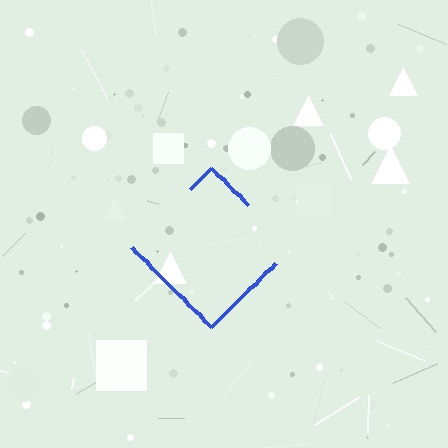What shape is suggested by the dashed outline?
The dashed outline suggests a diamond.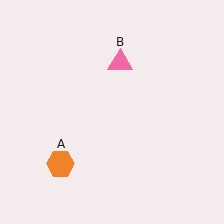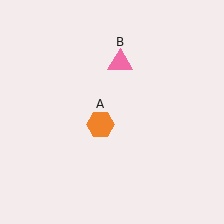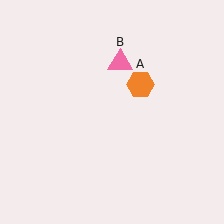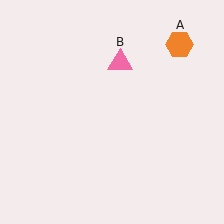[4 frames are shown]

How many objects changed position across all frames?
1 object changed position: orange hexagon (object A).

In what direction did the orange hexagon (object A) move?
The orange hexagon (object A) moved up and to the right.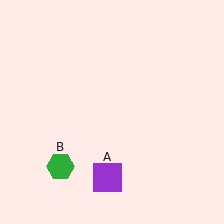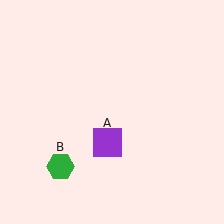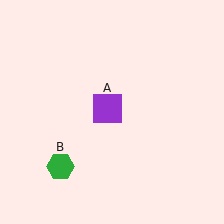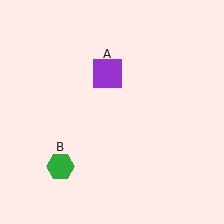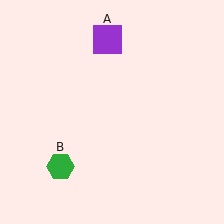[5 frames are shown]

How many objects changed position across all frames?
1 object changed position: purple square (object A).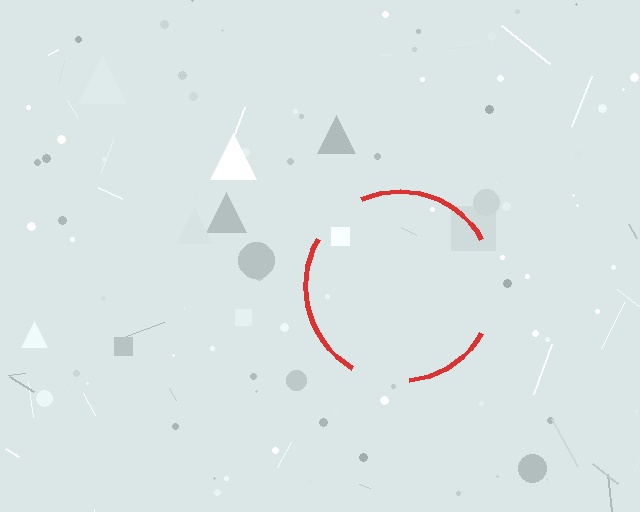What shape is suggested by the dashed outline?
The dashed outline suggests a circle.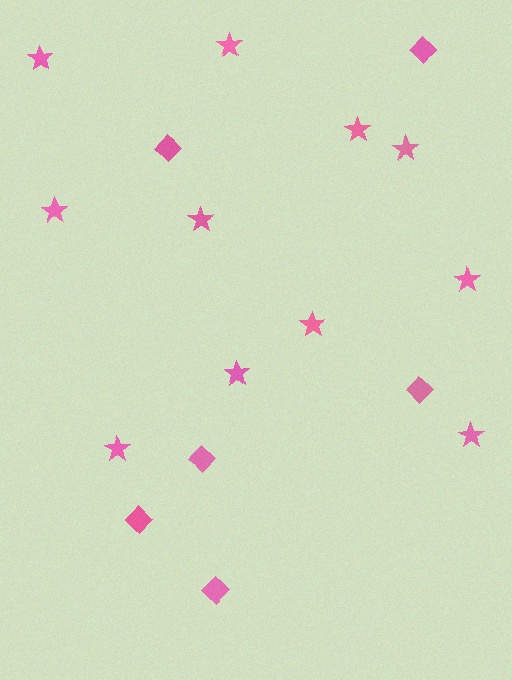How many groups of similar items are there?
There are 2 groups: one group of diamonds (6) and one group of stars (11).